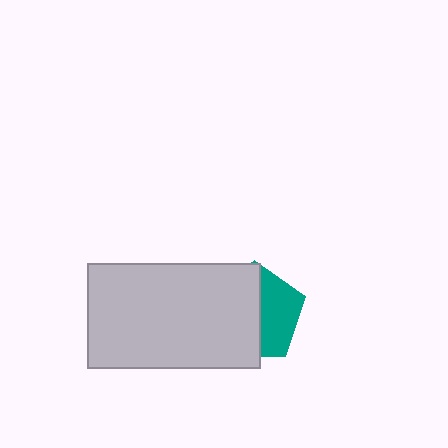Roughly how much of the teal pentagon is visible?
A small part of it is visible (roughly 41%).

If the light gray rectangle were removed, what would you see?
You would see the complete teal pentagon.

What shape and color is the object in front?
The object in front is a light gray rectangle.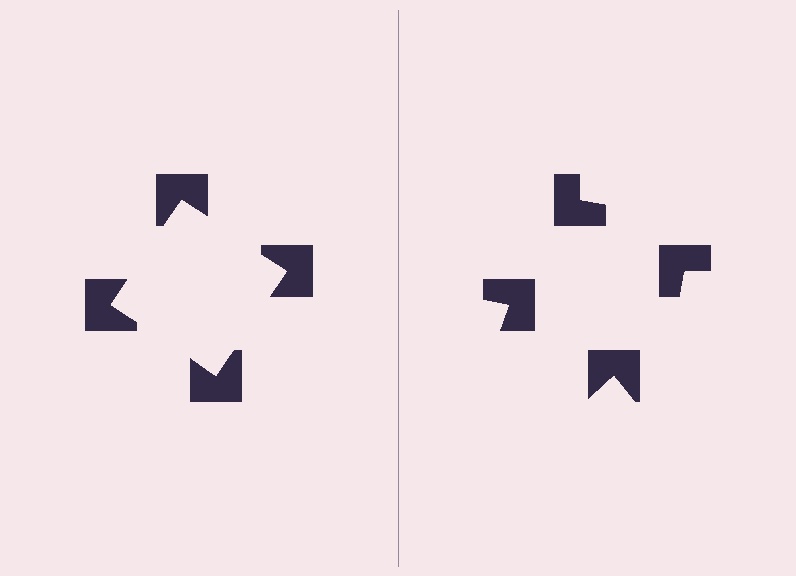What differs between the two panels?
The notched squares are positioned identically on both sides; only the wedge orientations differ. On the left they align to a square; on the right they are misaligned.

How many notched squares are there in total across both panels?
8 — 4 on each side.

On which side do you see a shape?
An illusory square appears on the left side. On the right side the wedge cuts are rotated, so no coherent shape forms.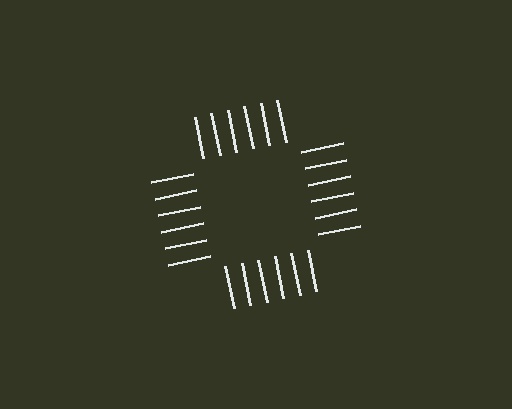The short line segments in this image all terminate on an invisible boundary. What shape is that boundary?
An illusory square — the line segments terminate on its edges but no continuous stroke is drawn.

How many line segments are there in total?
24 — 6 along each of the 4 edges.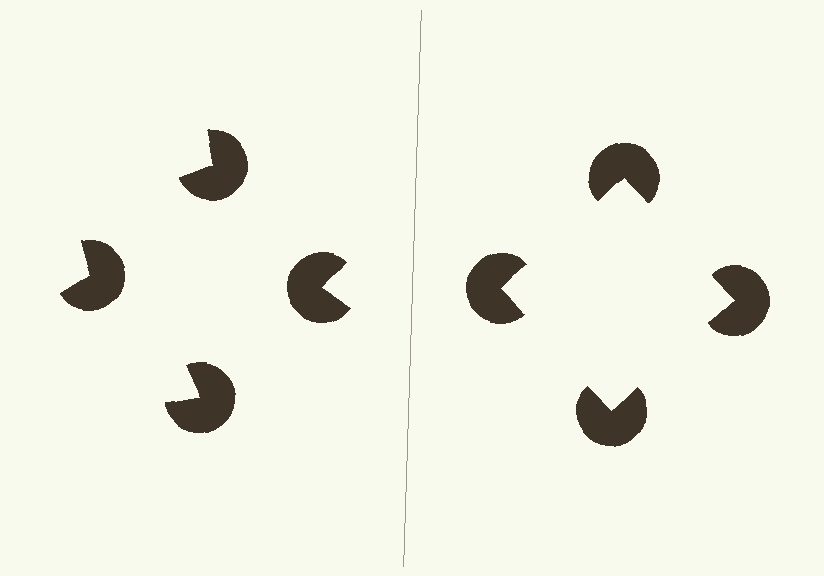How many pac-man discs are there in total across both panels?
8 — 4 on each side.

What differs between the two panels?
The pac-man discs are positioned identically on both sides; only the wedge orientations differ. On the right they align to a square; on the left they are misaligned.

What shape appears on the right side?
An illusory square.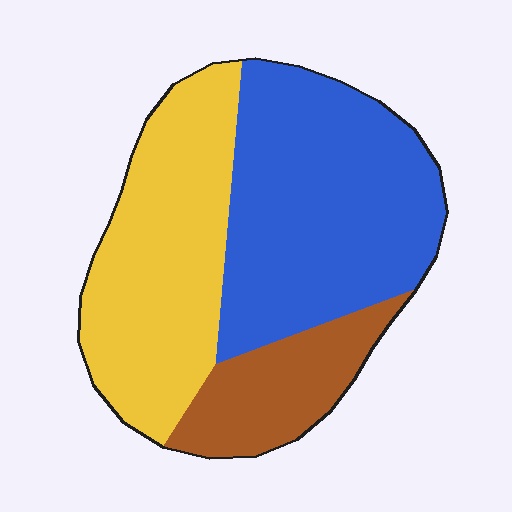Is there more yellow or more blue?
Blue.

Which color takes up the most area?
Blue, at roughly 45%.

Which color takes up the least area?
Brown, at roughly 15%.